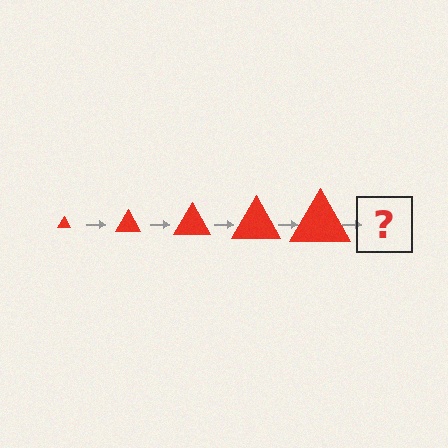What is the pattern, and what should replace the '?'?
The pattern is that the triangle gets progressively larger each step. The '?' should be a red triangle, larger than the previous one.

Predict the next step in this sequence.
The next step is a red triangle, larger than the previous one.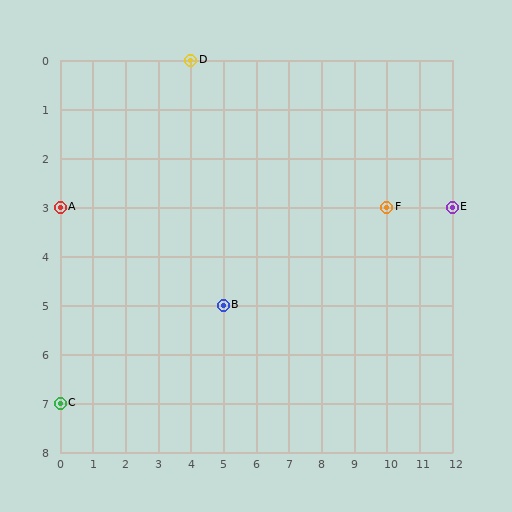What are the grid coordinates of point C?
Point C is at grid coordinates (0, 7).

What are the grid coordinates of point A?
Point A is at grid coordinates (0, 3).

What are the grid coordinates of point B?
Point B is at grid coordinates (5, 5).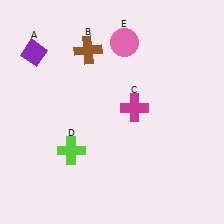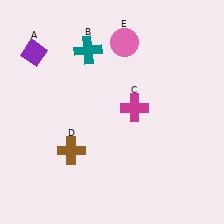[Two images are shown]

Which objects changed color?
B changed from brown to teal. D changed from lime to brown.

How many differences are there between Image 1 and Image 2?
There are 2 differences between the two images.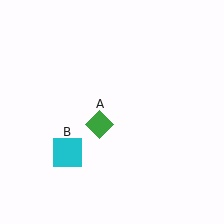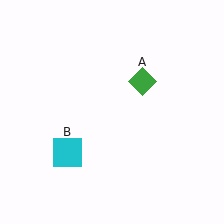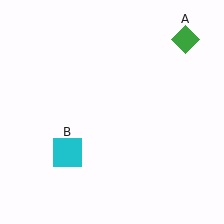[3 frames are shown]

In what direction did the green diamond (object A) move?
The green diamond (object A) moved up and to the right.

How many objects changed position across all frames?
1 object changed position: green diamond (object A).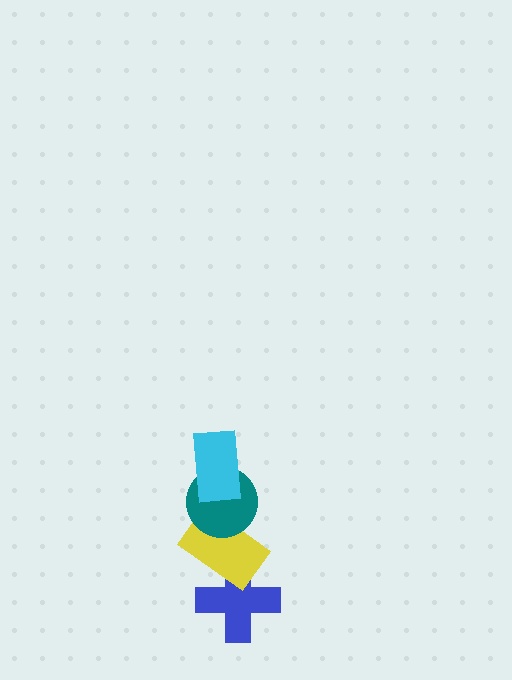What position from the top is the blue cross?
The blue cross is 4th from the top.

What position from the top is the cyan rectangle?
The cyan rectangle is 1st from the top.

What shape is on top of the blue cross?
The yellow rectangle is on top of the blue cross.